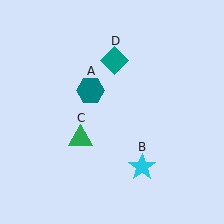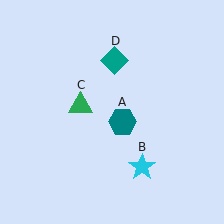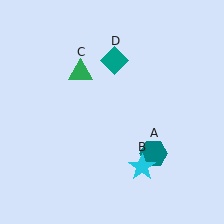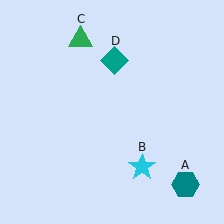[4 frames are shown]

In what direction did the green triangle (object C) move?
The green triangle (object C) moved up.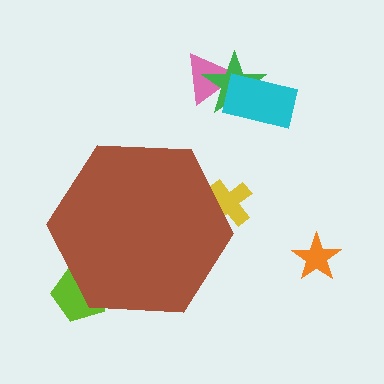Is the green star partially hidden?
No, the green star is fully visible.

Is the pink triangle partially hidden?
No, the pink triangle is fully visible.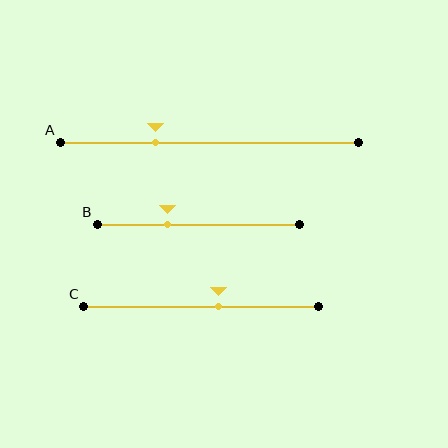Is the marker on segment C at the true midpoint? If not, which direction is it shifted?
No, the marker on segment C is shifted to the right by about 7% of the segment length.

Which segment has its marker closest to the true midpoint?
Segment C has its marker closest to the true midpoint.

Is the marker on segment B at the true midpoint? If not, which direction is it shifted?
No, the marker on segment B is shifted to the left by about 15% of the segment length.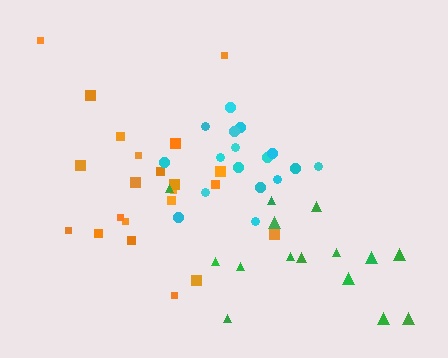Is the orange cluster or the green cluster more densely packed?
Orange.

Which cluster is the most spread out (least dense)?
Green.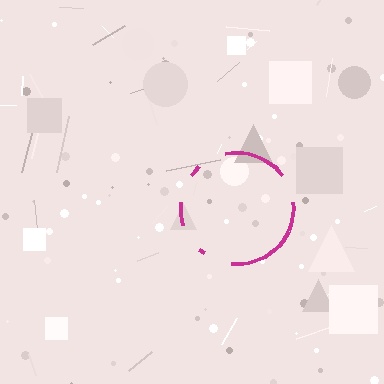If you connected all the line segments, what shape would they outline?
They would outline a circle.